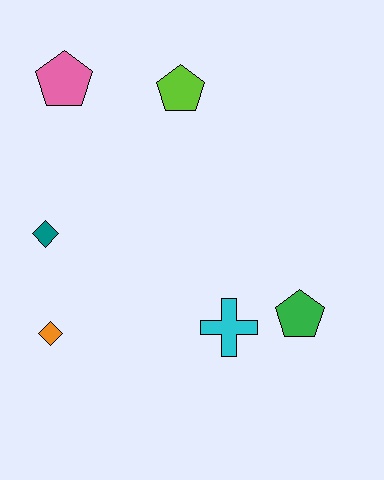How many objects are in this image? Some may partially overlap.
There are 6 objects.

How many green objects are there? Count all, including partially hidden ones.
There is 1 green object.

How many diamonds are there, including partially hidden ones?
There are 2 diamonds.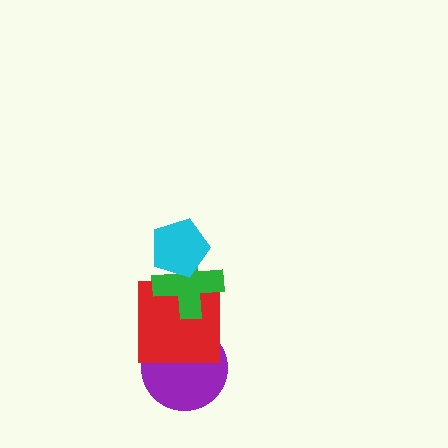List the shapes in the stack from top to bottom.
From top to bottom: the cyan pentagon, the green cross, the red square, the purple circle.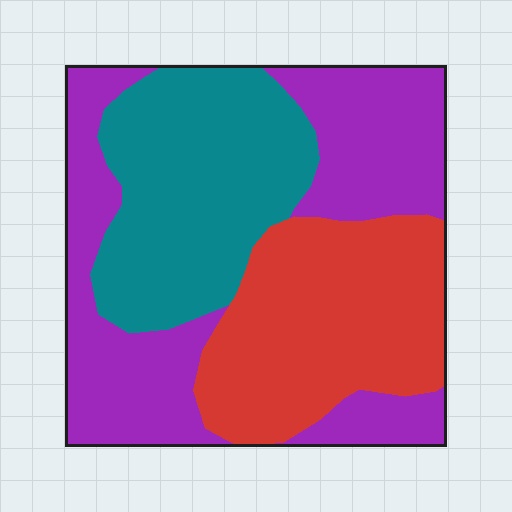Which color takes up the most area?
Purple, at roughly 40%.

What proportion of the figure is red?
Red takes up about one third (1/3) of the figure.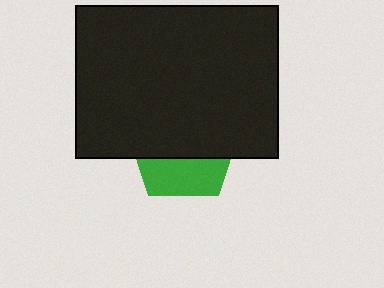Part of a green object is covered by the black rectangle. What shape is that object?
It is a pentagon.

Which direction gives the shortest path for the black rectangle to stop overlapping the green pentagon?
Moving up gives the shortest separation.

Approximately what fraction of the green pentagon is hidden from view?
Roughly 65% of the green pentagon is hidden behind the black rectangle.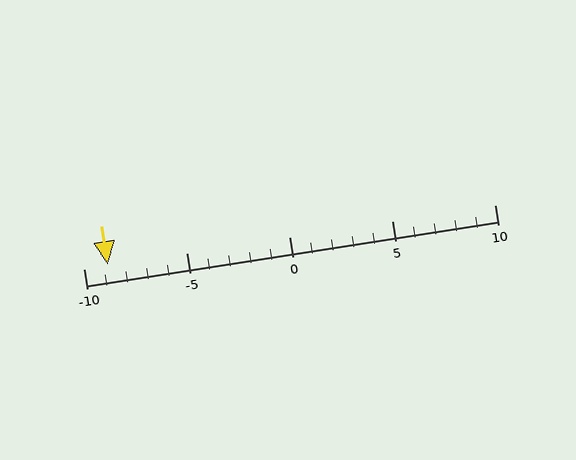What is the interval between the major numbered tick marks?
The major tick marks are spaced 5 units apart.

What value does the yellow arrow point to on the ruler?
The yellow arrow points to approximately -9.